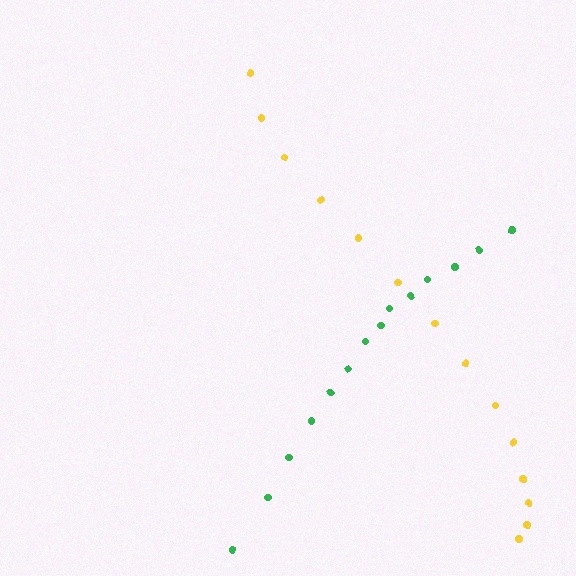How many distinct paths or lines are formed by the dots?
There are 2 distinct paths.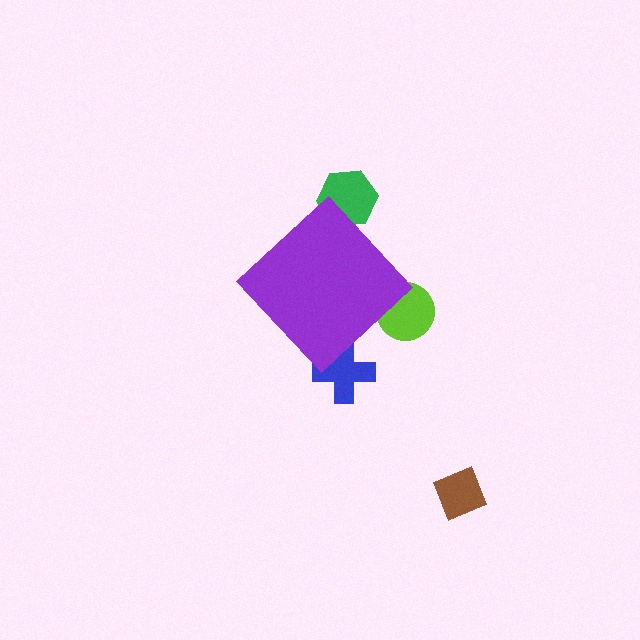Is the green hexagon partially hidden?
Yes, the green hexagon is partially hidden behind the purple diamond.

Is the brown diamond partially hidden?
No, the brown diamond is fully visible.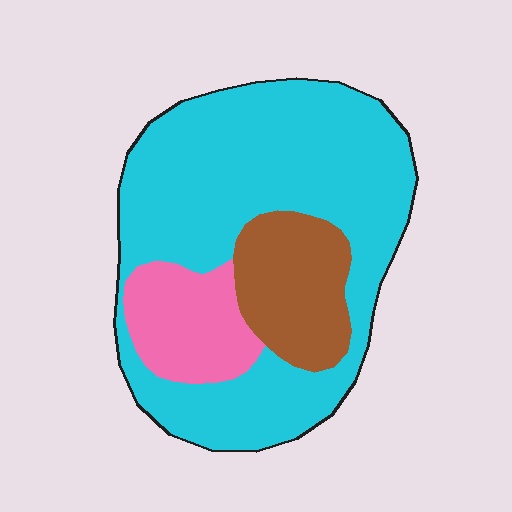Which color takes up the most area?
Cyan, at roughly 70%.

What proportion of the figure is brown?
Brown takes up between a sixth and a third of the figure.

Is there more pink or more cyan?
Cyan.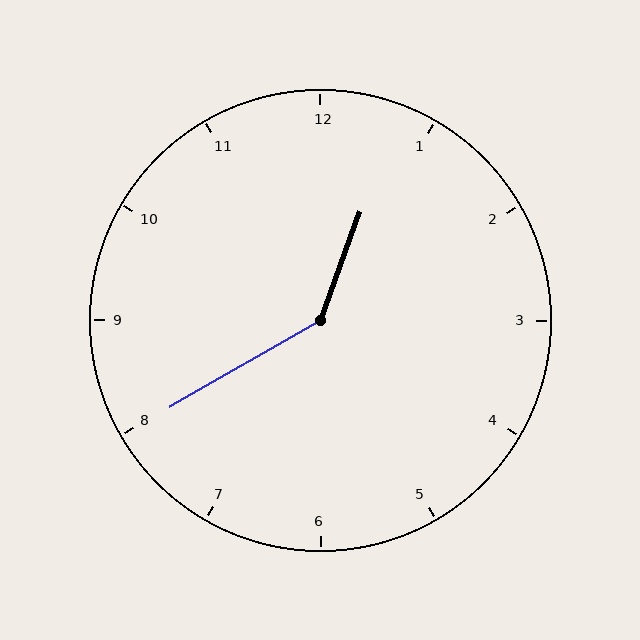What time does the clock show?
12:40.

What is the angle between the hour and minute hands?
Approximately 140 degrees.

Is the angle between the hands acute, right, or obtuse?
It is obtuse.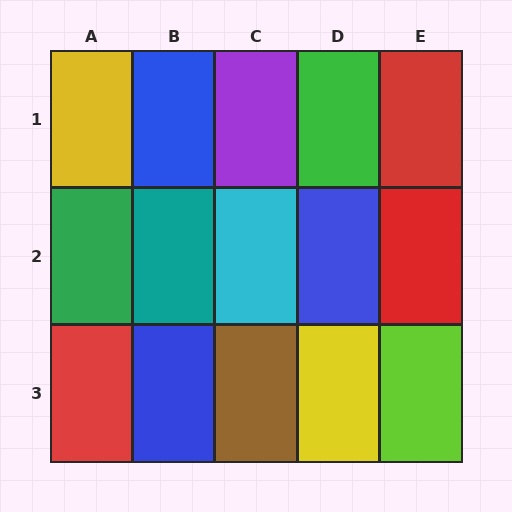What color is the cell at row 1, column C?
Purple.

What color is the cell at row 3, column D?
Yellow.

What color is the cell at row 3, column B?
Blue.